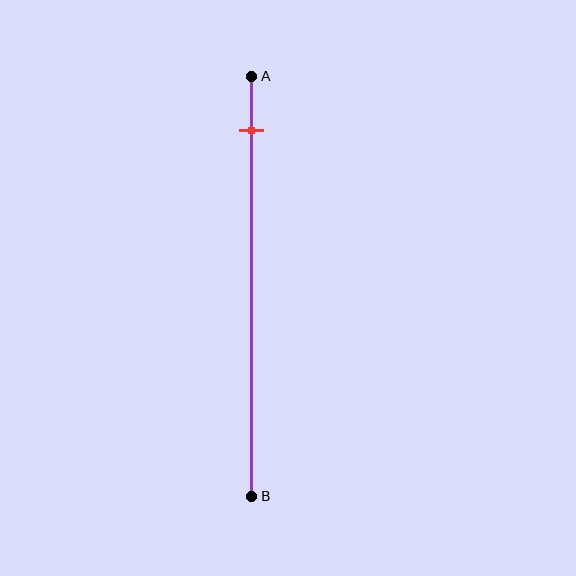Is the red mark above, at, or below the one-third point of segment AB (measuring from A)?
The red mark is above the one-third point of segment AB.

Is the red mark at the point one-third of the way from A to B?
No, the mark is at about 15% from A, not at the 33% one-third point.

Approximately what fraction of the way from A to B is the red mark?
The red mark is approximately 15% of the way from A to B.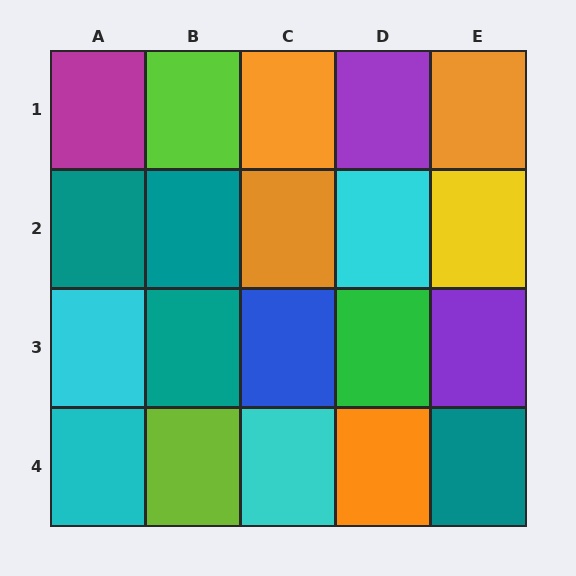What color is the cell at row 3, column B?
Teal.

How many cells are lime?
2 cells are lime.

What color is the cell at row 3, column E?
Purple.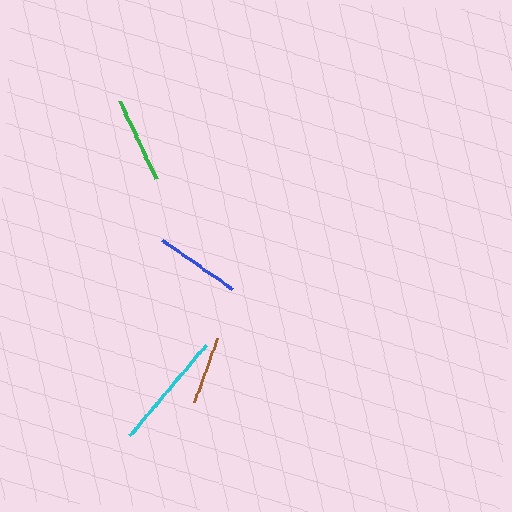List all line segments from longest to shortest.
From longest to shortest: cyan, blue, green, brown.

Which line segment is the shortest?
The brown line is the shortest at approximately 67 pixels.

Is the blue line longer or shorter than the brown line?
The blue line is longer than the brown line.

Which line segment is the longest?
The cyan line is the longest at approximately 118 pixels.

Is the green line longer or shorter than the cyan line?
The cyan line is longer than the green line.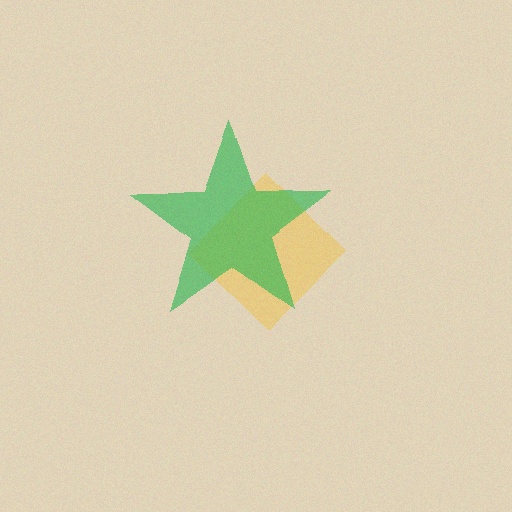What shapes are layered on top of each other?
The layered shapes are: a yellow diamond, a green star.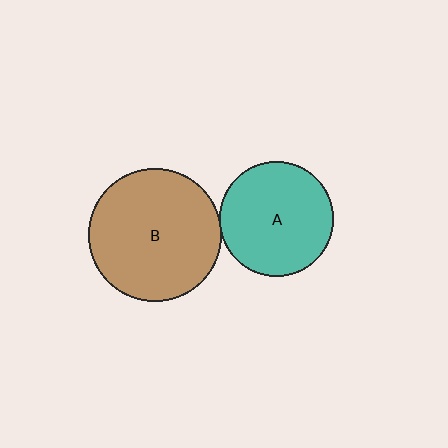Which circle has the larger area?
Circle B (brown).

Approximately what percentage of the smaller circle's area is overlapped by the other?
Approximately 5%.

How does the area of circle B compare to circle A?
Approximately 1.4 times.